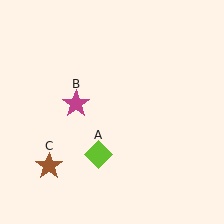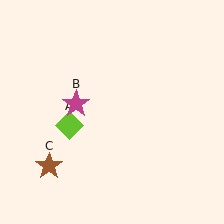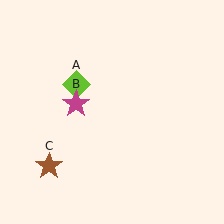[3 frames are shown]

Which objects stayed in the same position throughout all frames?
Magenta star (object B) and brown star (object C) remained stationary.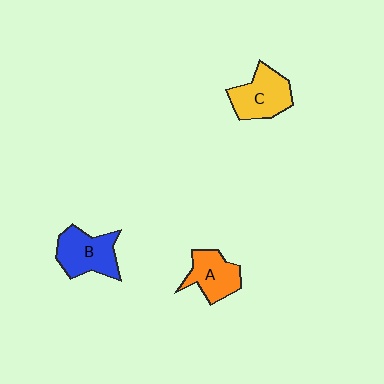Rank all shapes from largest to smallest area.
From largest to smallest: B (blue), C (yellow), A (orange).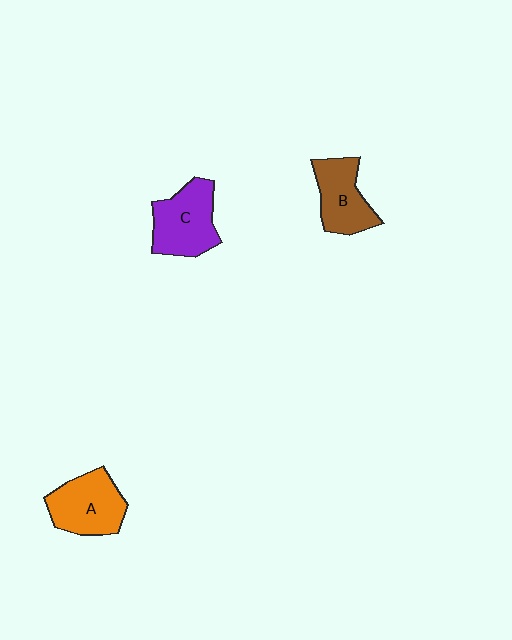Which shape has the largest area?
Shape C (purple).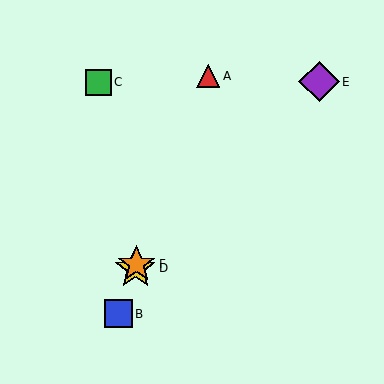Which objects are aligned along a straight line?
Objects A, B, D, F are aligned along a straight line.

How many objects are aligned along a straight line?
4 objects (A, B, D, F) are aligned along a straight line.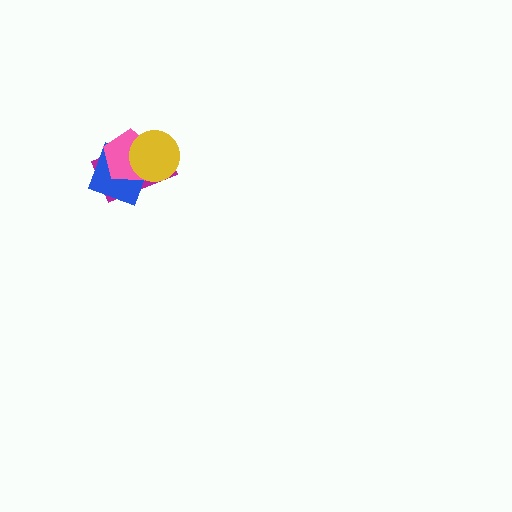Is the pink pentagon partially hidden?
Yes, it is partially covered by another shape.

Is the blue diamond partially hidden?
Yes, it is partially covered by another shape.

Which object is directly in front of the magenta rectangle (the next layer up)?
The blue diamond is directly in front of the magenta rectangle.